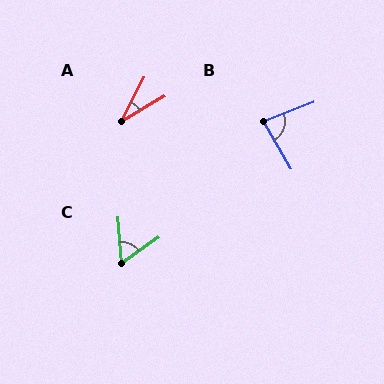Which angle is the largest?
B, at approximately 81 degrees.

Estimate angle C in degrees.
Approximately 59 degrees.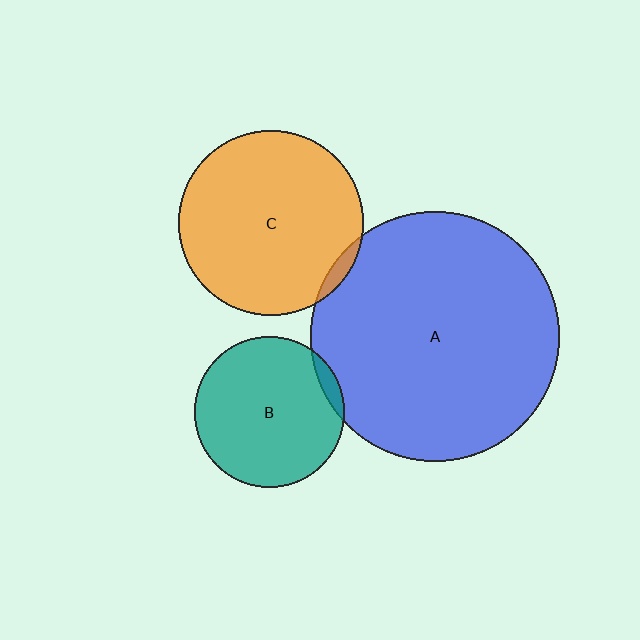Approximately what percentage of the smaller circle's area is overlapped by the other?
Approximately 5%.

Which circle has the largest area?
Circle A (blue).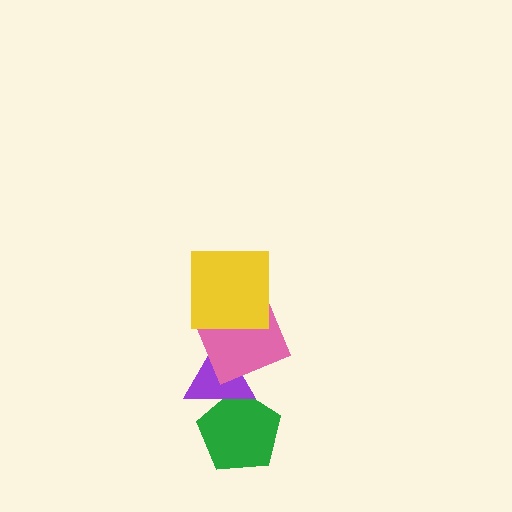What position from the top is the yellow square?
The yellow square is 1st from the top.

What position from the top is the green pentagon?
The green pentagon is 4th from the top.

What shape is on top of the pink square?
The yellow square is on top of the pink square.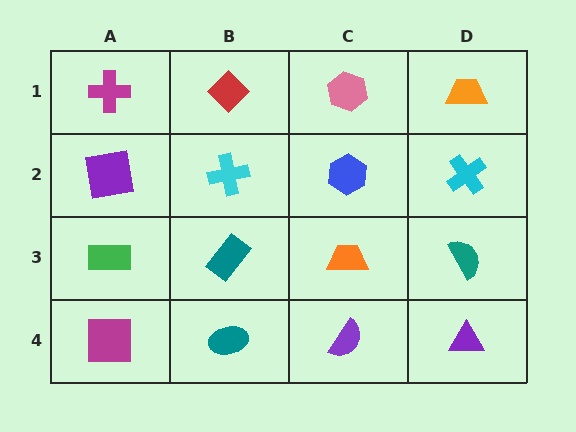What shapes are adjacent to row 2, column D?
An orange trapezoid (row 1, column D), a teal semicircle (row 3, column D), a blue hexagon (row 2, column C).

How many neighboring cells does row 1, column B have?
3.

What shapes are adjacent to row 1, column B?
A cyan cross (row 2, column B), a magenta cross (row 1, column A), a pink hexagon (row 1, column C).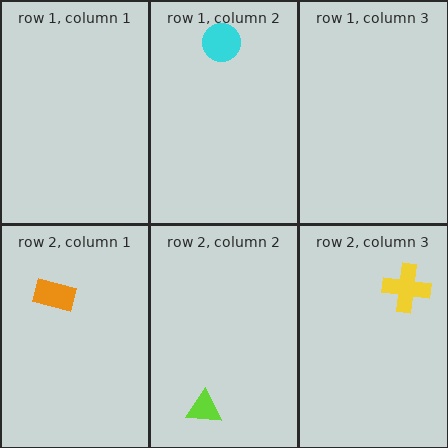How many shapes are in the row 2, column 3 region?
1.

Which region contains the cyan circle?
The row 1, column 2 region.